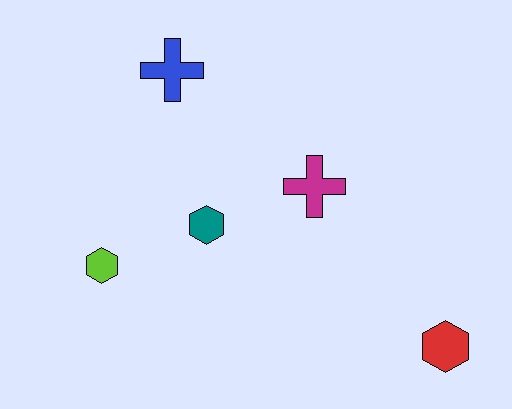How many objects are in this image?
There are 5 objects.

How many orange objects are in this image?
There are no orange objects.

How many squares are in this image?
There are no squares.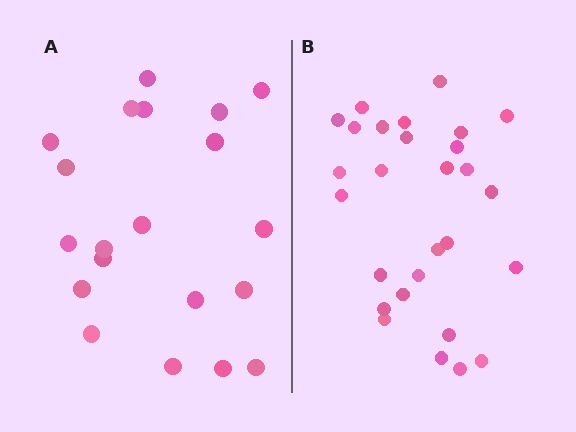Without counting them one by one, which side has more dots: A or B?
Region B (the right region) has more dots.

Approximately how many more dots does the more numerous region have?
Region B has roughly 8 or so more dots than region A.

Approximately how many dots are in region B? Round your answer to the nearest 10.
About 30 dots. (The exact count is 28, which rounds to 30.)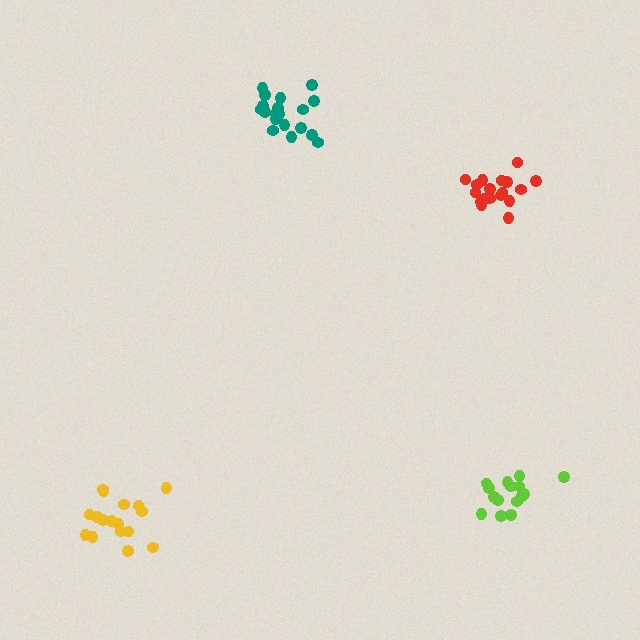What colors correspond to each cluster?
The clusters are colored: red, teal, yellow, lime.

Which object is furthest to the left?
The yellow cluster is leftmost.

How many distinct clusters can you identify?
There are 4 distinct clusters.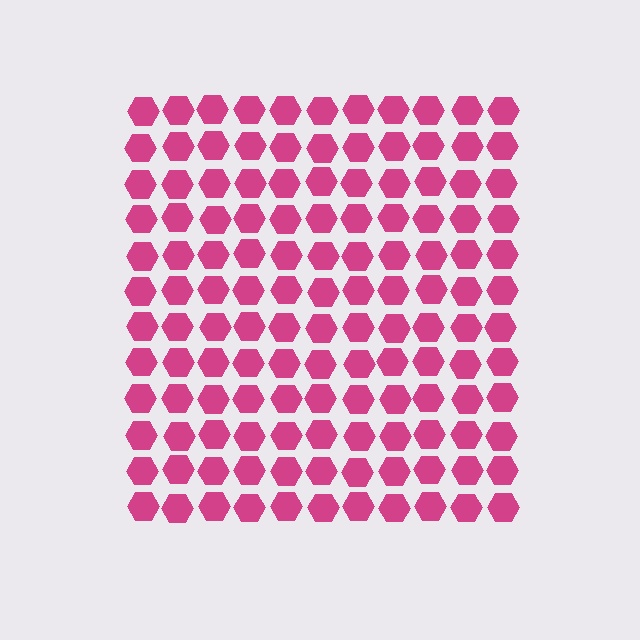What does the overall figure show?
The overall figure shows a square.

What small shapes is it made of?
It is made of small hexagons.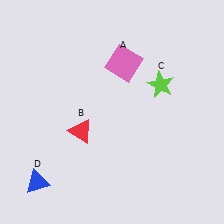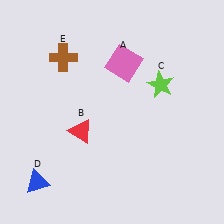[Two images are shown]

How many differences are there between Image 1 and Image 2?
There is 1 difference between the two images.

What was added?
A brown cross (E) was added in Image 2.